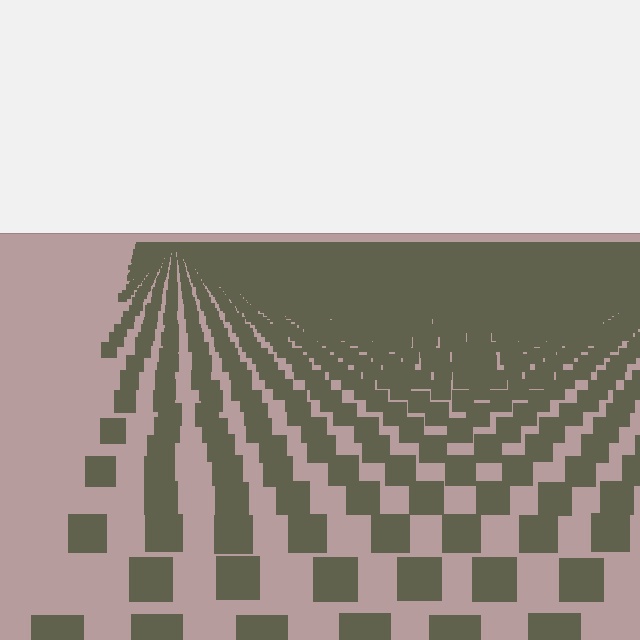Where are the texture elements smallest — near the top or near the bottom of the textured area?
Near the top.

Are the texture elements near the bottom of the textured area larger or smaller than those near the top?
Larger. Near the bottom, elements are closer to the viewer and appear at a bigger on-screen size.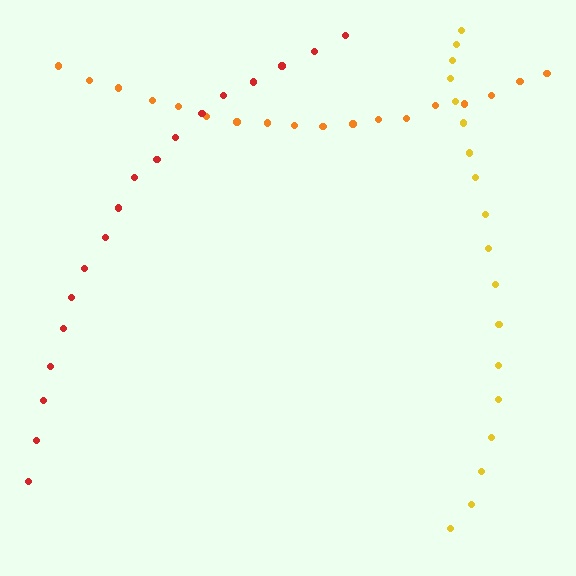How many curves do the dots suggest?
There are 3 distinct paths.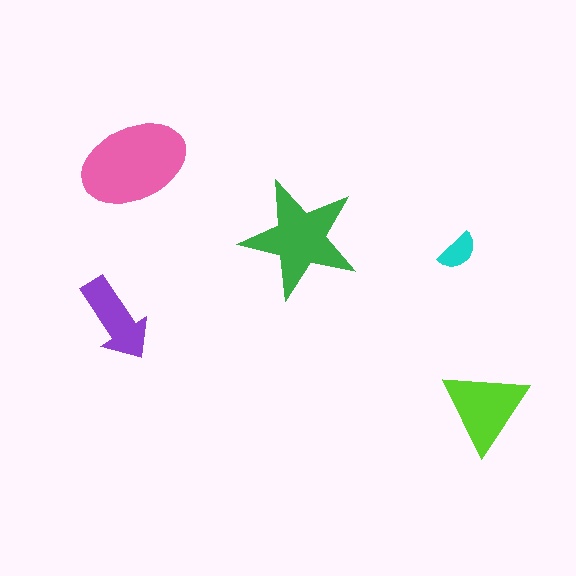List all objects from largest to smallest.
The pink ellipse, the green star, the lime triangle, the purple arrow, the cyan semicircle.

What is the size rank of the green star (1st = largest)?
2nd.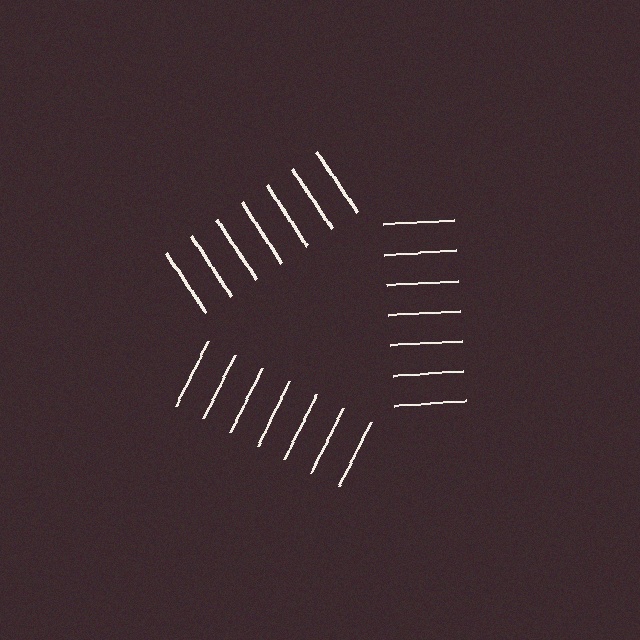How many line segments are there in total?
21 — 7 along each of the 3 edges.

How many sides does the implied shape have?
3 sides — the line-ends trace a triangle.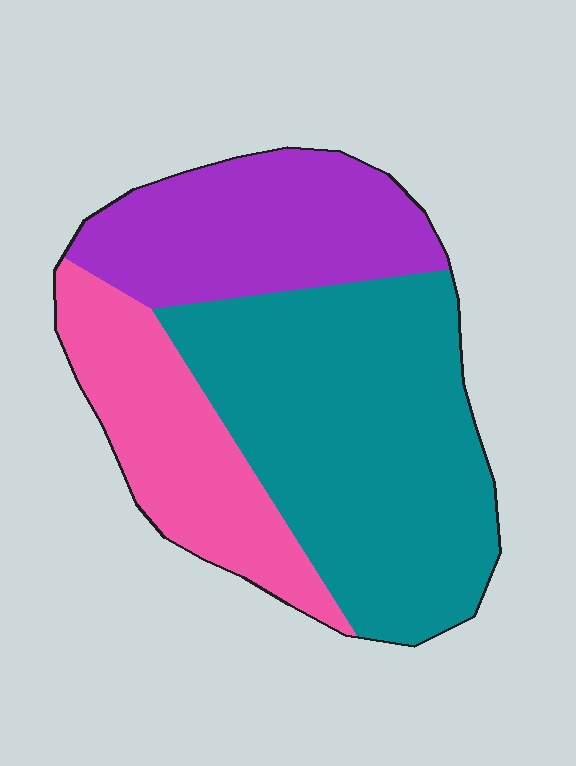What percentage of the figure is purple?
Purple covers roughly 25% of the figure.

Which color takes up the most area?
Teal, at roughly 50%.